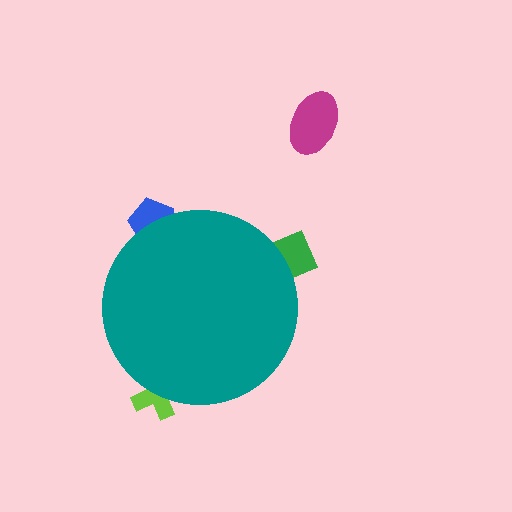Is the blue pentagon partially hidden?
Yes, the blue pentagon is partially hidden behind the teal circle.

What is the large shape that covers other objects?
A teal circle.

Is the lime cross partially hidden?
Yes, the lime cross is partially hidden behind the teal circle.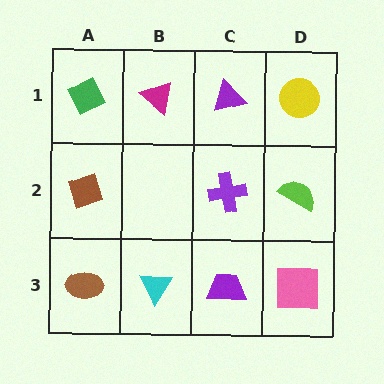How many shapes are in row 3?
4 shapes.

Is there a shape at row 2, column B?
No, that cell is empty.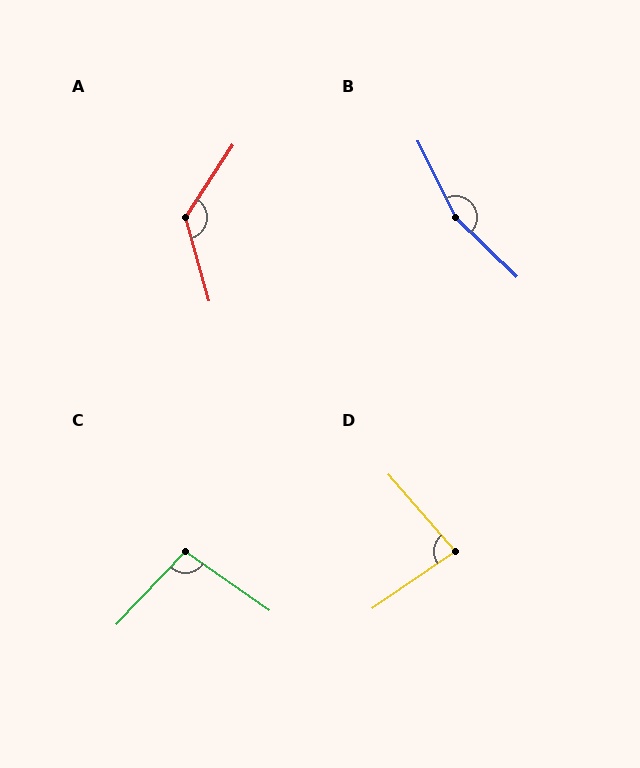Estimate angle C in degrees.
Approximately 98 degrees.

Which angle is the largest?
B, at approximately 160 degrees.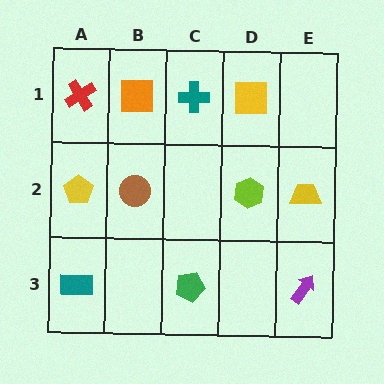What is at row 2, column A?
A yellow pentagon.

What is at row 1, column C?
A teal cross.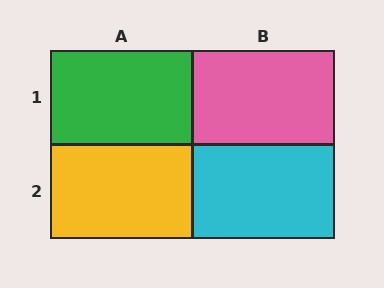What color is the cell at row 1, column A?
Green.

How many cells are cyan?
1 cell is cyan.